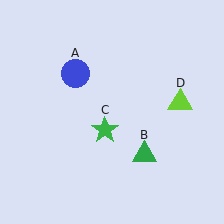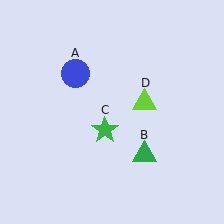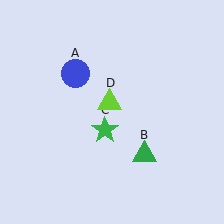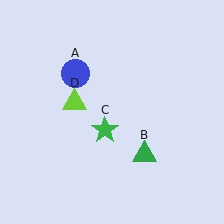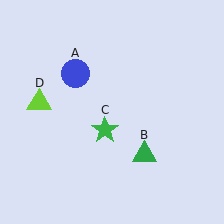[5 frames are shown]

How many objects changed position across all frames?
1 object changed position: lime triangle (object D).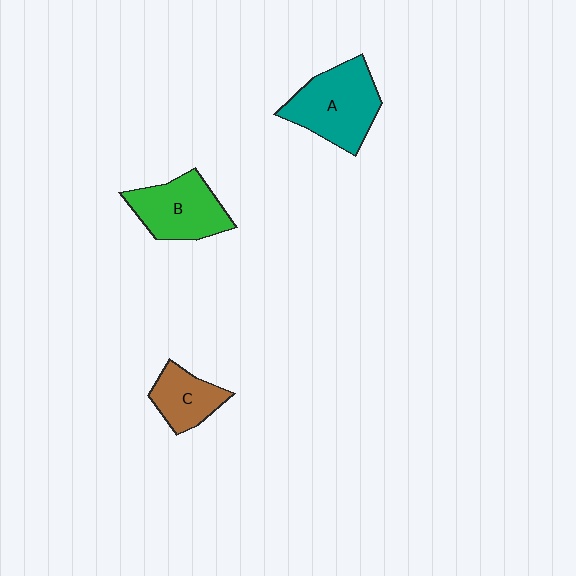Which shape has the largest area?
Shape A (teal).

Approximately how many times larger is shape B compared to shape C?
Approximately 1.5 times.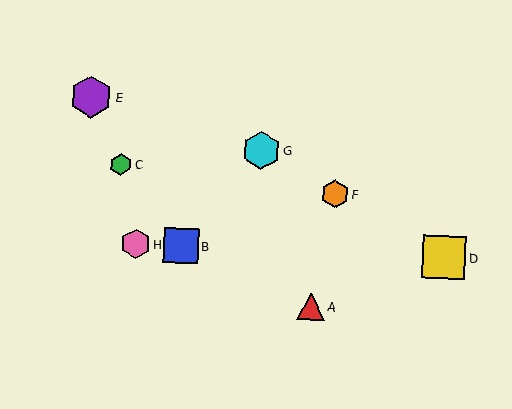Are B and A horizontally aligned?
No, B is at y≈246 and A is at y≈307.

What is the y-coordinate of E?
Object E is at y≈97.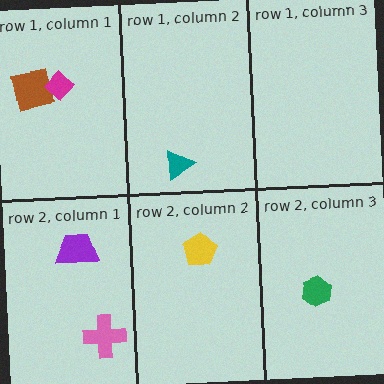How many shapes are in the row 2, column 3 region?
1.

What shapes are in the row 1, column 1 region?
The brown square, the magenta diamond.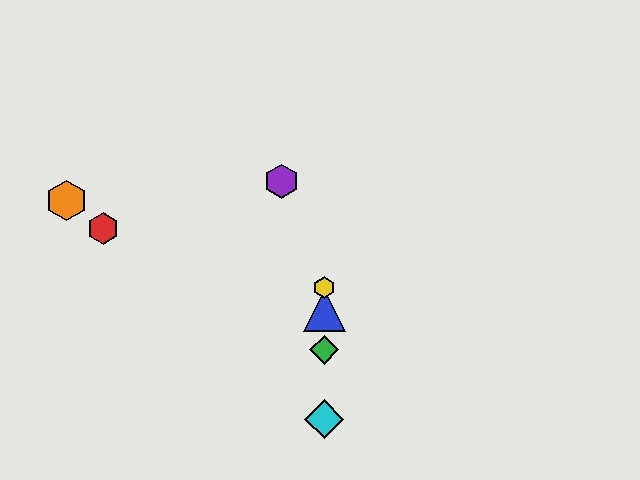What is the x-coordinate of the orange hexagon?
The orange hexagon is at x≈66.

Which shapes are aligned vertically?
The blue triangle, the green diamond, the yellow hexagon, the cyan diamond are aligned vertically.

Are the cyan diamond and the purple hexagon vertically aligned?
No, the cyan diamond is at x≈324 and the purple hexagon is at x≈281.